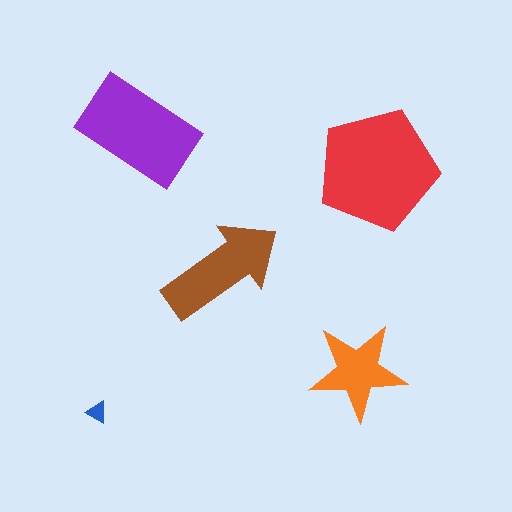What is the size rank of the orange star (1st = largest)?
4th.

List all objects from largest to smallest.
The red pentagon, the purple rectangle, the brown arrow, the orange star, the blue triangle.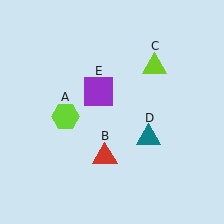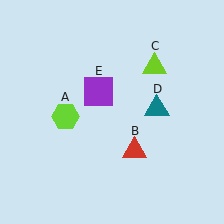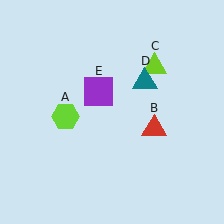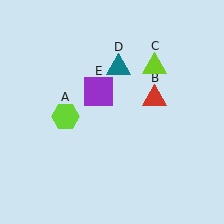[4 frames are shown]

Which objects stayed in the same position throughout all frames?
Lime hexagon (object A) and lime triangle (object C) and purple square (object E) remained stationary.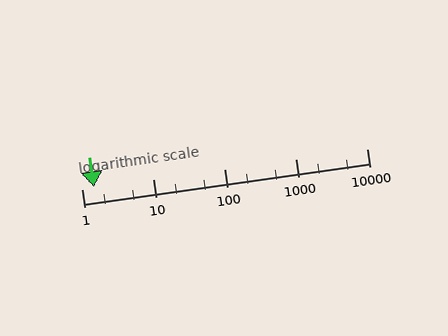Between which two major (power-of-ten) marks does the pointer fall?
The pointer is between 1 and 10.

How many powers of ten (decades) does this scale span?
The scale spans 4 decades, from 1 to 10000.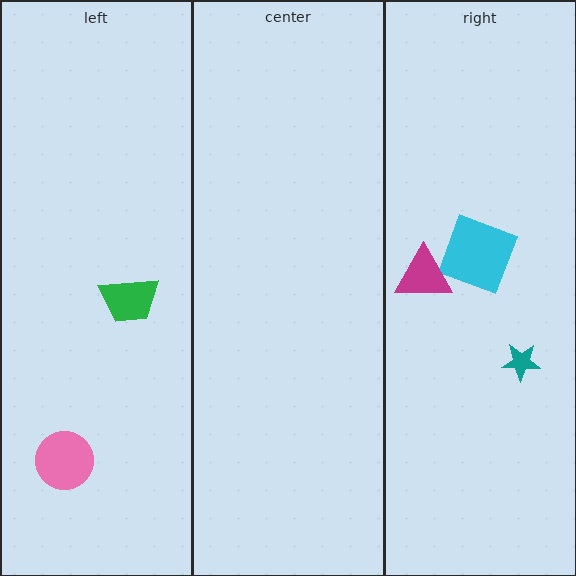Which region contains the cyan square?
The right region.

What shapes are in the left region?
The pink circle, the green trapezoid.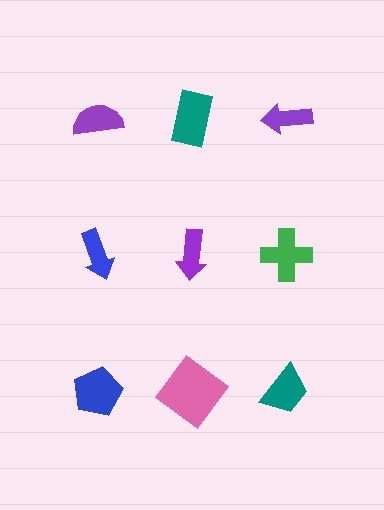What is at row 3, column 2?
A pink diamond.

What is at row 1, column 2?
A teal rectangle.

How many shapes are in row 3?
3 shapes.